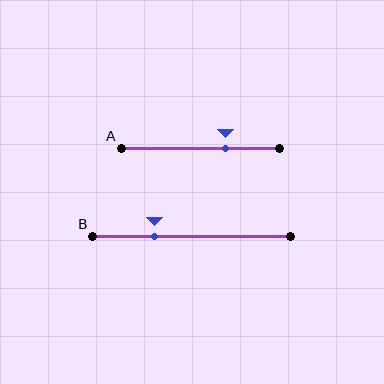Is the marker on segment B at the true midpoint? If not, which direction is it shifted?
No, the marker on segment B is shifted to the left by about 19% of the segment length.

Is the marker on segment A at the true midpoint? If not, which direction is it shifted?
No, the marker on segment A is shifted to the right by about 16% of the segment length.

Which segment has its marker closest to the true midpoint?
Segment A has its marker closest to the true midpoint.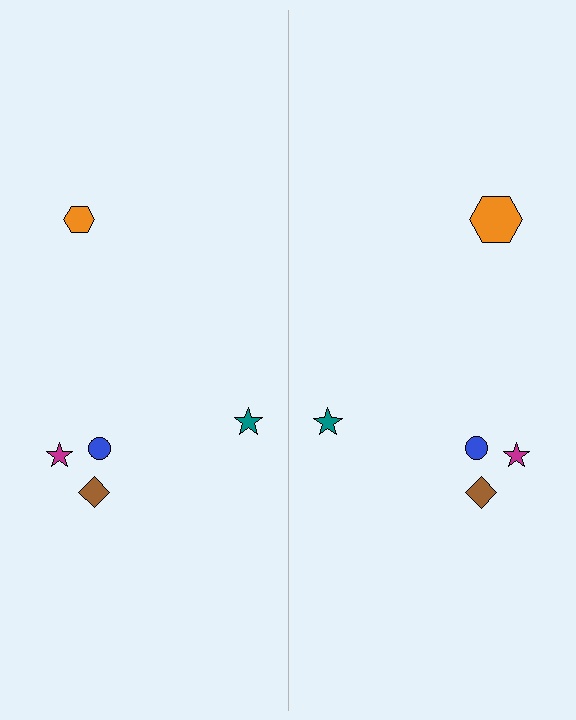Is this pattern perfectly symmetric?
No, the pattern is not perfectly symmetric. The orange hexagon on the right side has a different size than its mirror counterpart.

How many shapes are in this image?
There are 10 shapes in this image.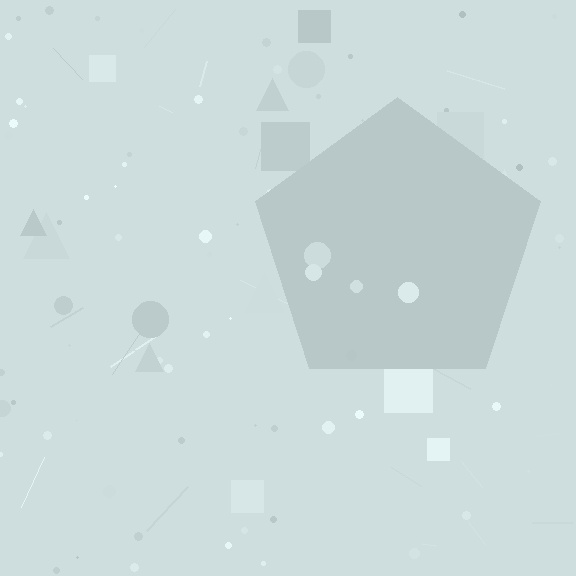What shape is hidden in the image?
A pentagon is hidden in the image.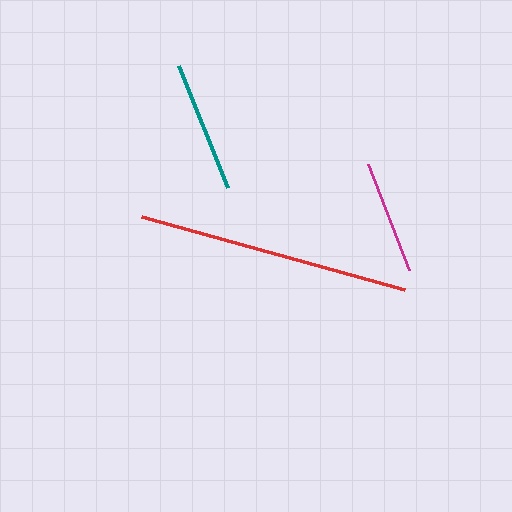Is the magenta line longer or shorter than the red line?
The red line is longer than the magenta line.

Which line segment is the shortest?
The magenta line is the shortest at approximately 113 pixels.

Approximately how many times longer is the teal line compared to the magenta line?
The teal line is approximately 1.2 times the length of the magenta line.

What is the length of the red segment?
The red segment is approximately 272 pixels long.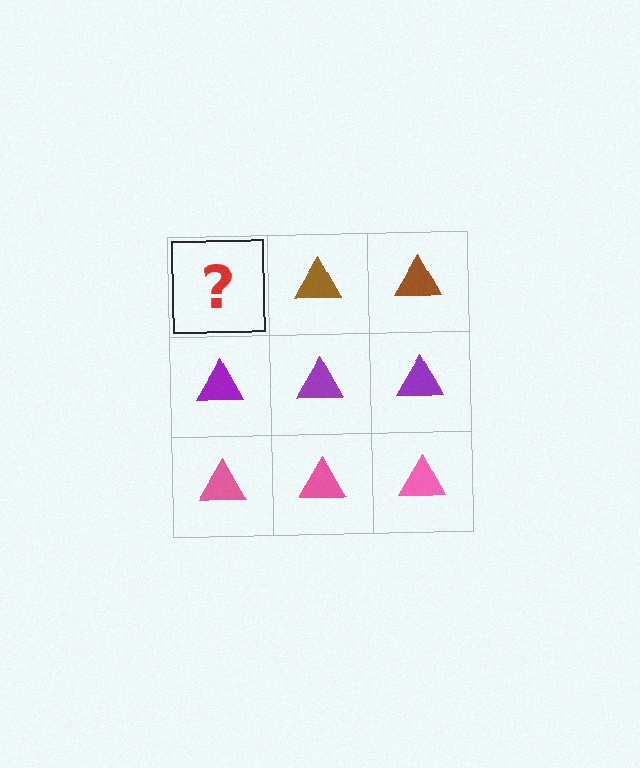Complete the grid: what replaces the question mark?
The question mark should be replaced with a brown triangle.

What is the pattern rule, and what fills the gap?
The rule is that each row has a consistent color. The gap should be filled with a brown triangle.